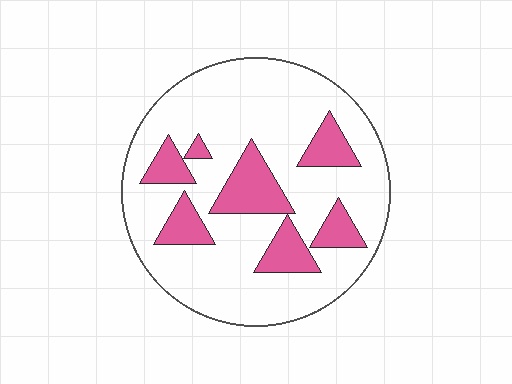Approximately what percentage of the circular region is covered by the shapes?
Approximately 20%.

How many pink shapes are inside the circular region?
7.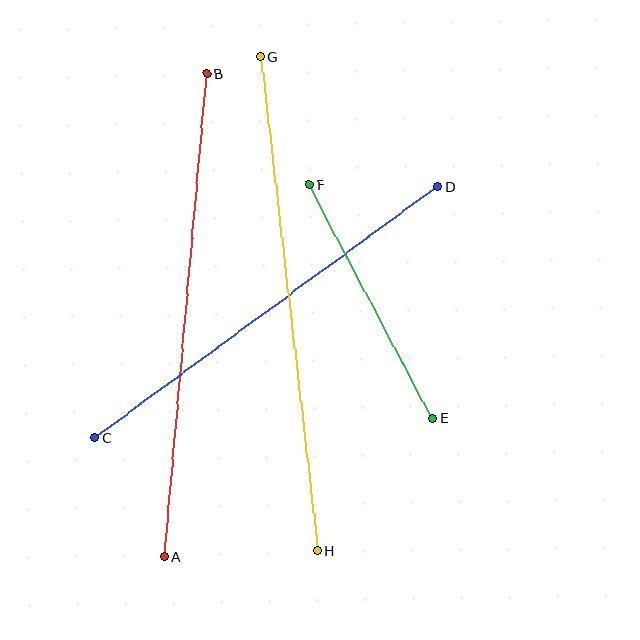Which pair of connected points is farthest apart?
Points G and H are farthest apart.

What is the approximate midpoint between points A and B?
The midpoint is at approximately (186, 315) pixels.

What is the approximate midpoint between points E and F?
The midpoint is at approximately (371, 302) pixels.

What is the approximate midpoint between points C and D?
The midpoint is at approximately (266, 312) pixels.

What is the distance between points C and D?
The distance is approximately 425 pixels.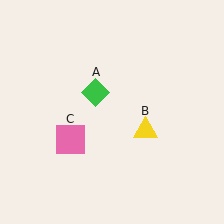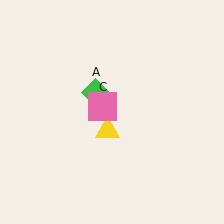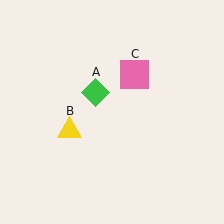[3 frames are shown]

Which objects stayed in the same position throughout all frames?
Green diamond (object A) remained stationary.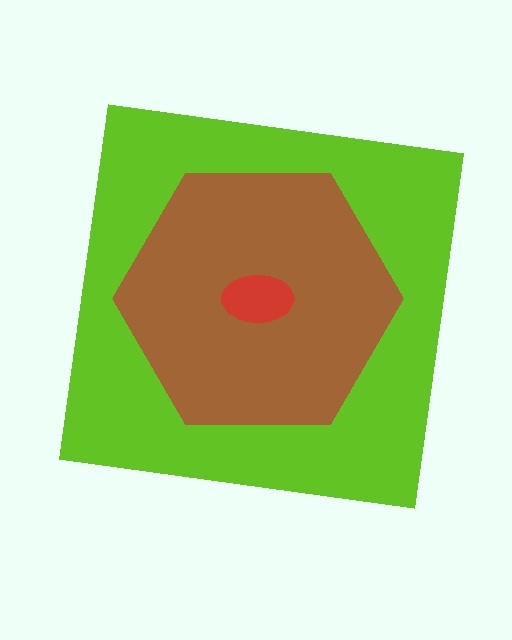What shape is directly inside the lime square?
The brown hexagon.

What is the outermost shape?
The lime square.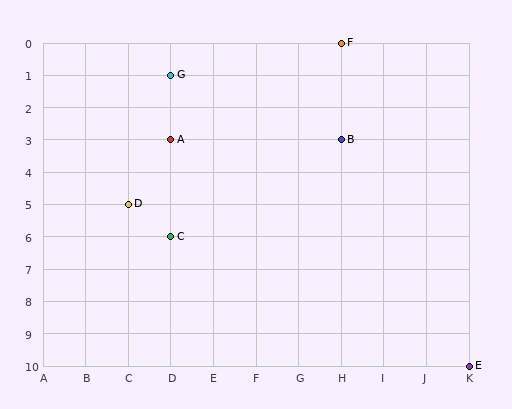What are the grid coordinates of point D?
Point D is at grid coordinates (C, 5).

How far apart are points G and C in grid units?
Points G and C are 5 rows apart.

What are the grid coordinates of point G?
Point G is at grid coordinates (D, 1).